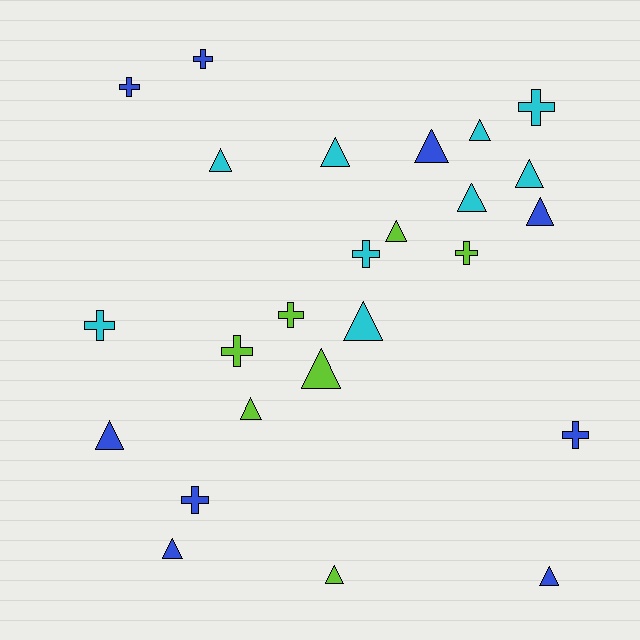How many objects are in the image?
There are 25 objects.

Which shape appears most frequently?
Triangle, with 15 objects.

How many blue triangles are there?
There are 5 blue triangles.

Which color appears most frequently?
Cyan, with 9 objects.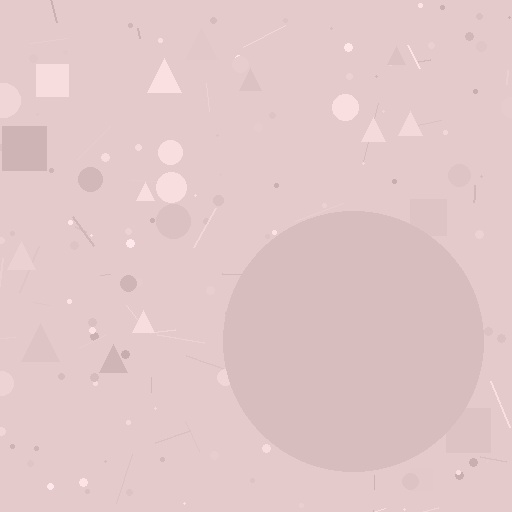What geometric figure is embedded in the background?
A circle is embedded in the background.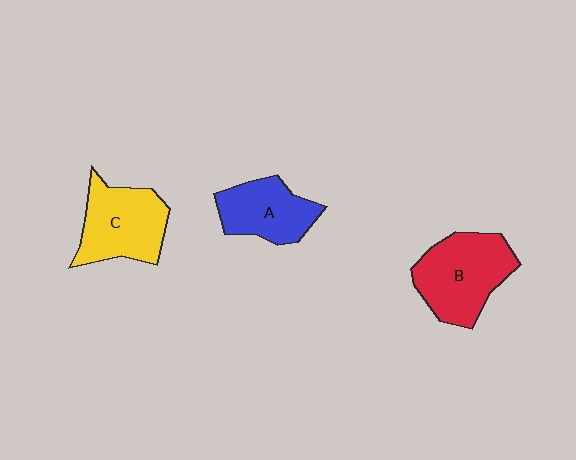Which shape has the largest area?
Shape B (red).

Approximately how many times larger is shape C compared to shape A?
Approximately 1.2 times.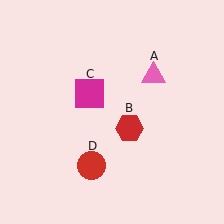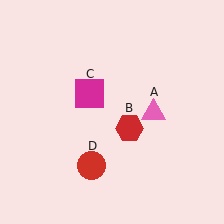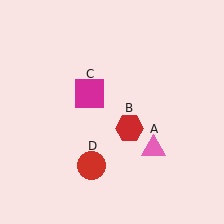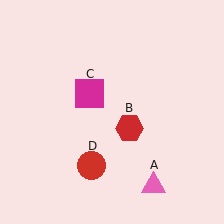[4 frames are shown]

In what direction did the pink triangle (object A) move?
The pink triangle (object A) moved down.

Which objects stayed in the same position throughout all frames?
Red hexagon (object B) and magenta square (object C) and red circle (object D) remained stationary.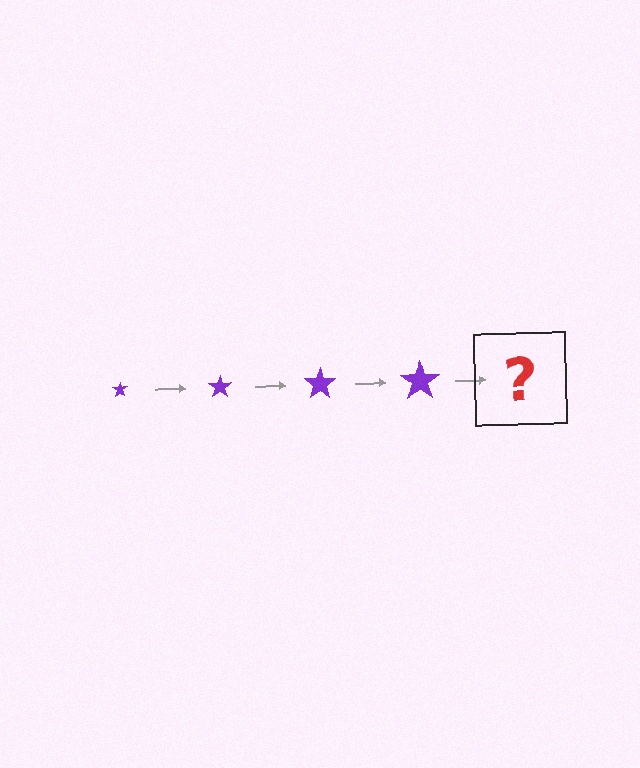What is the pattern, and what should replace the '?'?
The pattern is that the star gets progressively larger each step. The '?' should be a purple star, larger than the previous one.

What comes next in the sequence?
The next element should be a purple star, larger than the previous one.